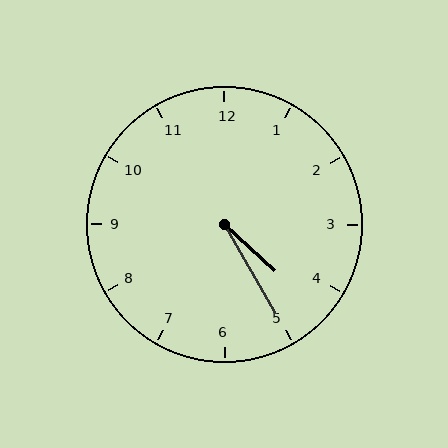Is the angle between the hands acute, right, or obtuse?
It is acute.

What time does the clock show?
4:25.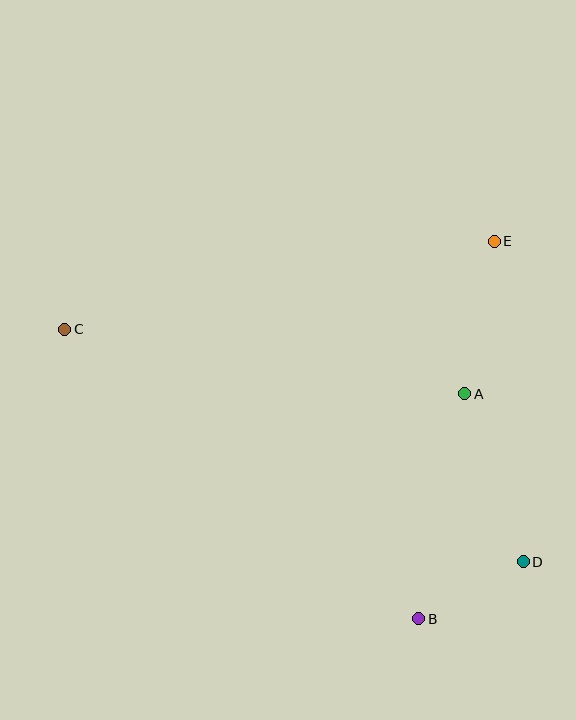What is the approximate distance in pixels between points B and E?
The distance between B and E is approximately 385 pixels.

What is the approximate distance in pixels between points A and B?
The distance between A and B is approximately 230 pixels.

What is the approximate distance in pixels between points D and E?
The distance between D and E is approximately 322 pixels.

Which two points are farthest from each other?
Points C and D are farthest from each other.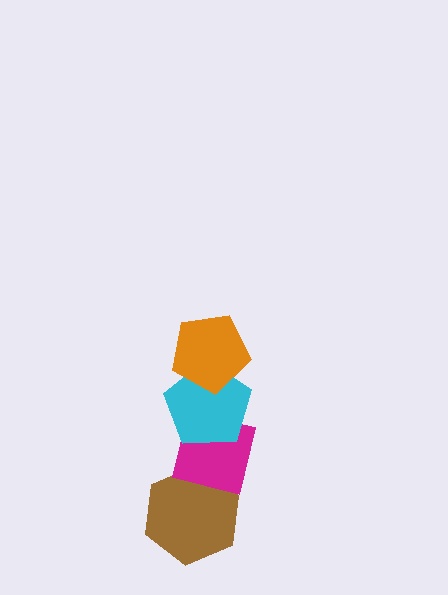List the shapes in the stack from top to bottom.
From top to bottom: the orange pentagon, the cyan pentagon, the magenta square, the brown hexagon.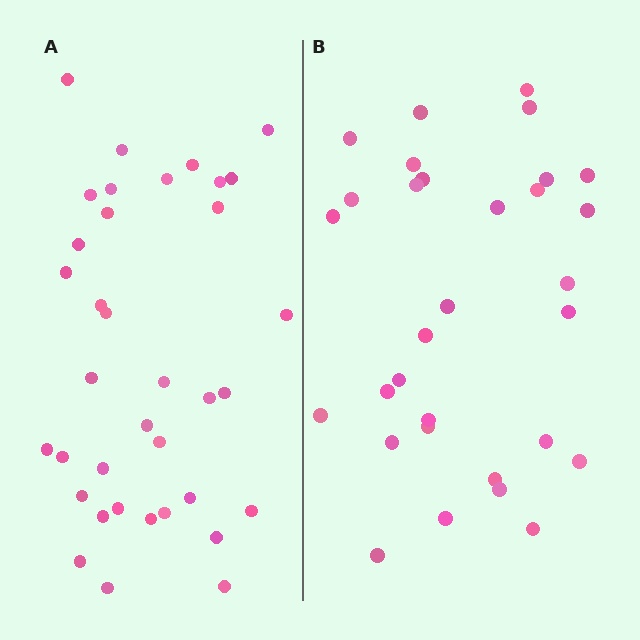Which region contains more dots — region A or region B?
Region A (the left region) has more dots.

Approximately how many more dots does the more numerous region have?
Region A has about 5 more dots than region B.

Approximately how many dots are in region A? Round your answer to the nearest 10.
About 40 dots. (The exact count is 36, which rounds to 40.)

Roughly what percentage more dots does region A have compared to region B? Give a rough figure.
About 15% more.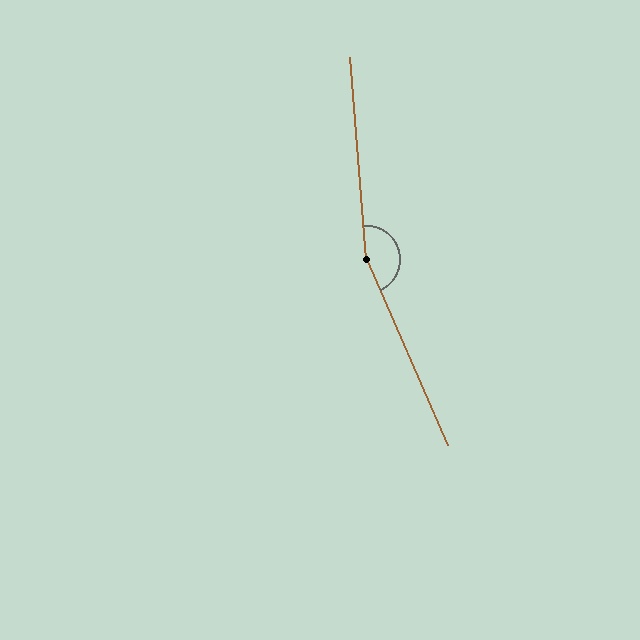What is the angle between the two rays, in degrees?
Approximately 161 degrees.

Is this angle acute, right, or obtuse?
It is obtuse.